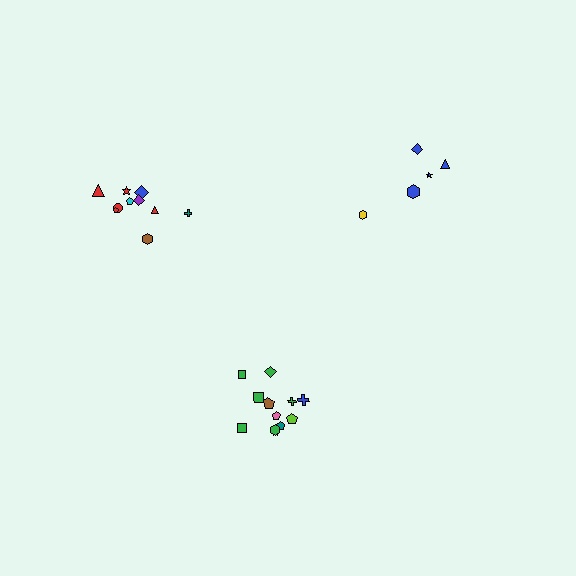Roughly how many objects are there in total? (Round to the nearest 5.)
Roughly 25 objects in total.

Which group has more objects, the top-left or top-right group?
The top-left group.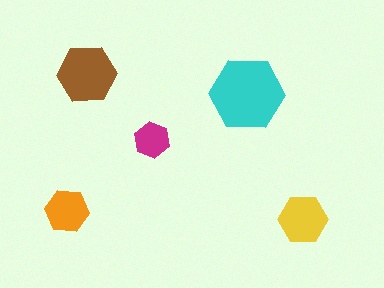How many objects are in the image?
There are 5 objects in the image.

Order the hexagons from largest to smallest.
the cyan one, the brown one, the yellow one, the orange one, the magenta one.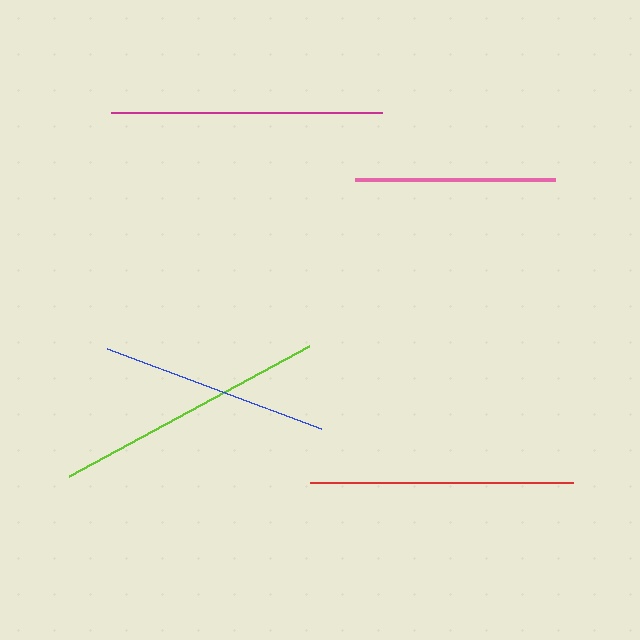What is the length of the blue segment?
The blue segment is approximately 229 pixels long.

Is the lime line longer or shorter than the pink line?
The lime line is longer than the pink line.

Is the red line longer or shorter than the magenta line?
The magenta line is longer than the red line.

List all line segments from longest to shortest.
From longest to shortest: lime, magenta, red, blue, pink.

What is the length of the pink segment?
The pink segment is approximately 199 pixels long.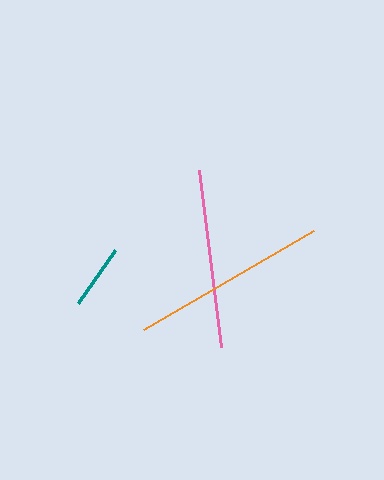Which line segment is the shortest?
The teal line is the shortest at approximately 64 pixels.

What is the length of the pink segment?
The pink segment is approximately 178 pixels long.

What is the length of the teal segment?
The teal segment is approximately 64 pixels long.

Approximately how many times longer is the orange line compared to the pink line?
The orange line is approximately 1.1 times the length of the pink line.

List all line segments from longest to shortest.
From longest to shortest: orange, pink, teal.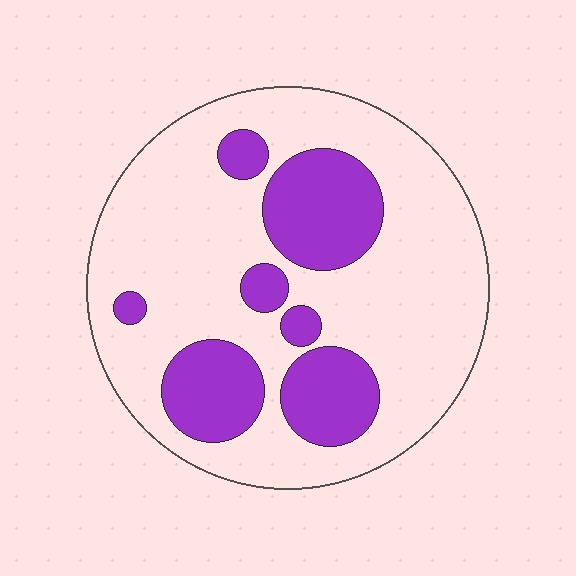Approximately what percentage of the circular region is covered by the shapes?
Approximately 25%.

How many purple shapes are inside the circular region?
7.